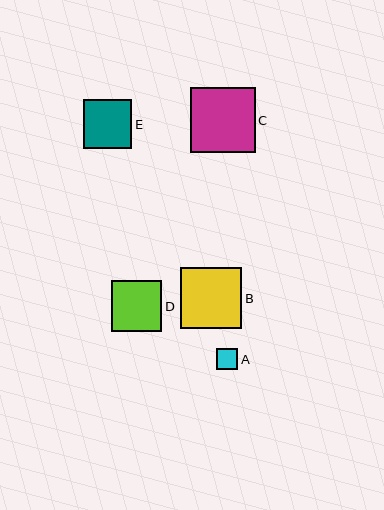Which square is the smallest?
Square A is the smallest with a size of approximately 22 pixels.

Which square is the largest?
Square C is the largest with a size of approximately 65 pixels.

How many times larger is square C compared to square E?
Square C is approximately 1.3 times the size of square E.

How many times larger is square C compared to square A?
Square C is approximately 3.0 times the size of square A.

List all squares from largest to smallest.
From largest to smallest: C, B, D, E, A.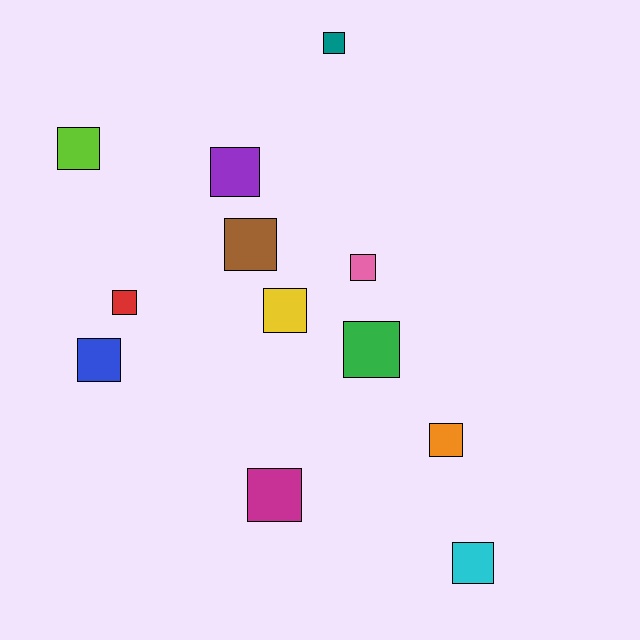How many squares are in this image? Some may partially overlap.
There are 12 squares.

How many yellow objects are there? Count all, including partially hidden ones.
There is 1 yellow object.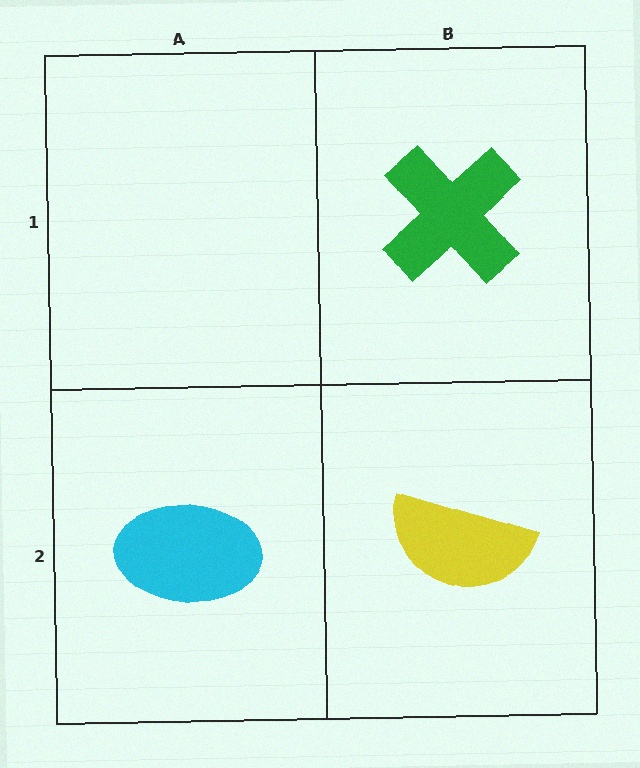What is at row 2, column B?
A yellow semicircle.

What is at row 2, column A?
A cyan ellipse.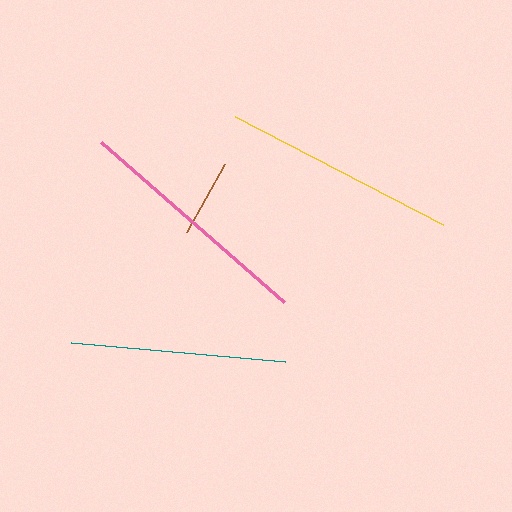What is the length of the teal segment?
The teal segment is approximately 216 pixels long.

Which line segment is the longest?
The pink line is the longest at approximately 242 pixels.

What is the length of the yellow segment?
The yellow segment is approximately 235 pixels long.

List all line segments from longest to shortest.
From longest to shortest: pink, yellow, teal, brown.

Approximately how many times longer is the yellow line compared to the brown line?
The yellow line is approximately 3.0 times the length of the brown line.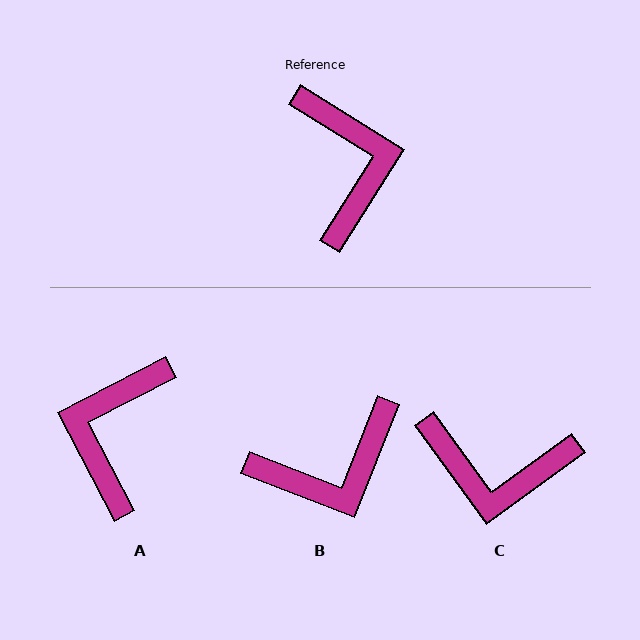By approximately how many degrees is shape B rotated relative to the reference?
Approximately 80 degrees clockwise.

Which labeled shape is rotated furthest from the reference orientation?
A, about 149 degrees away.